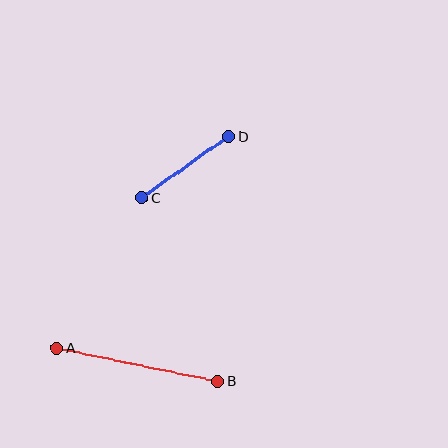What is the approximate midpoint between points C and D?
The midpoint is at approximately (185, 167) pixels.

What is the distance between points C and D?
The distance is approximately 106 pixels.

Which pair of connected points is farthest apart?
Points A and B are farthest apart.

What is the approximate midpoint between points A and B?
The midpoint is at approximately (137, 364) pixels.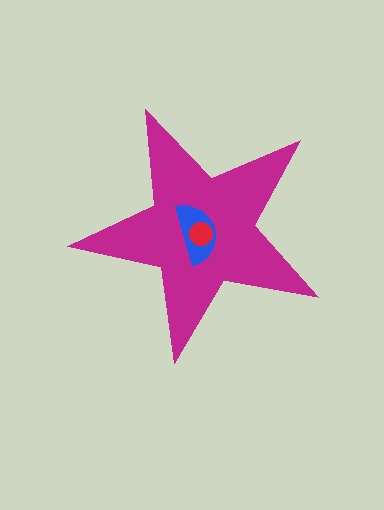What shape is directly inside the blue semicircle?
The red circle.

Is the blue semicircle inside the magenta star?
Yes.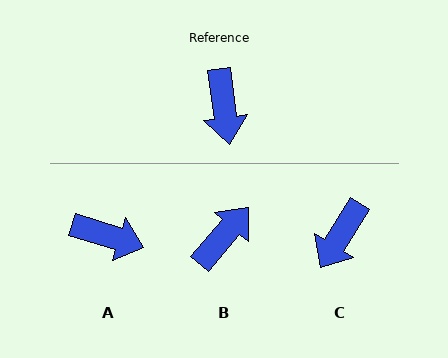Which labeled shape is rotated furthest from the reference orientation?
B, about 132 degrees away.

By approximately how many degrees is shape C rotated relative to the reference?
Approximately 39 degrees clockwise.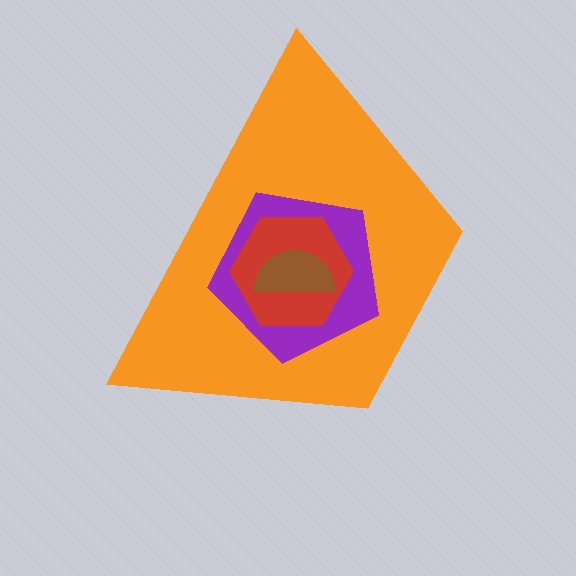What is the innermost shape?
The brown semicircle.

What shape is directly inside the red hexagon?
The brown semicircle.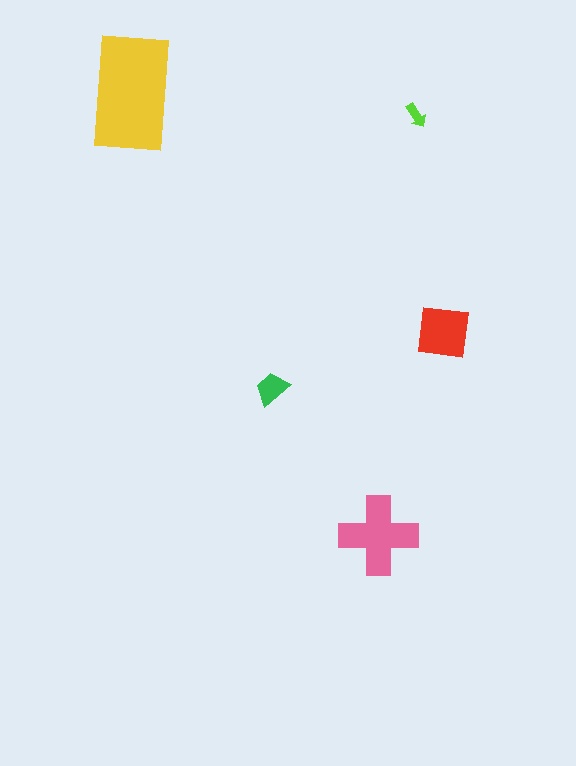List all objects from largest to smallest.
The yellow rectangle, the pink cross, the red square, the green trapezoid, the lime arrow.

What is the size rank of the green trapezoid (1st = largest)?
4th.